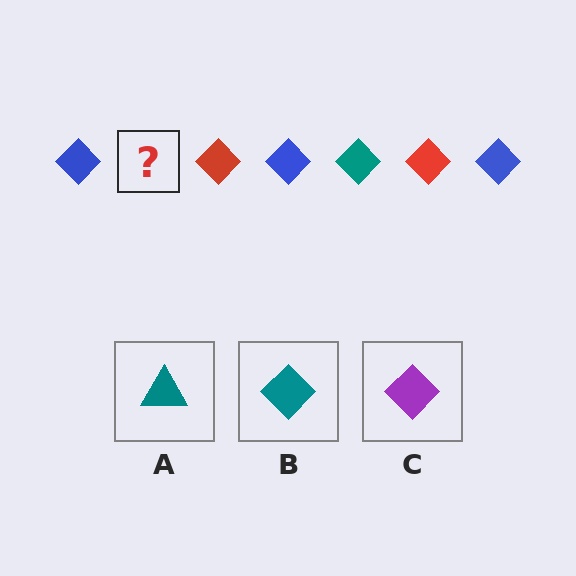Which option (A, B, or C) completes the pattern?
B.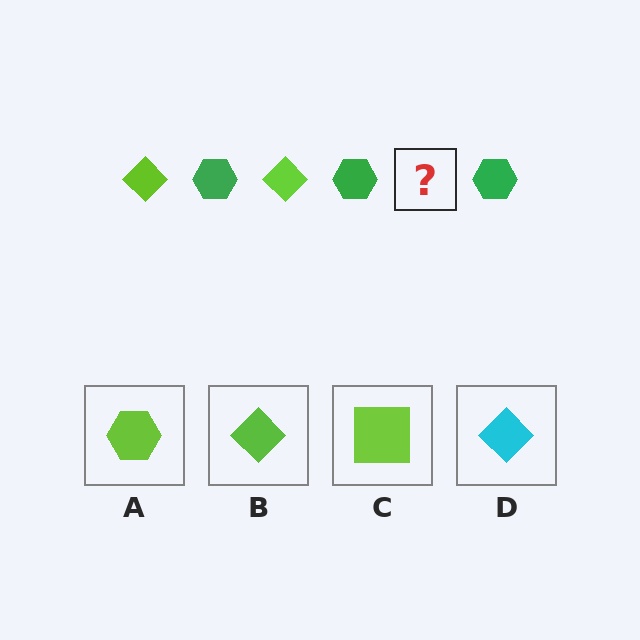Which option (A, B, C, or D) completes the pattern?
B.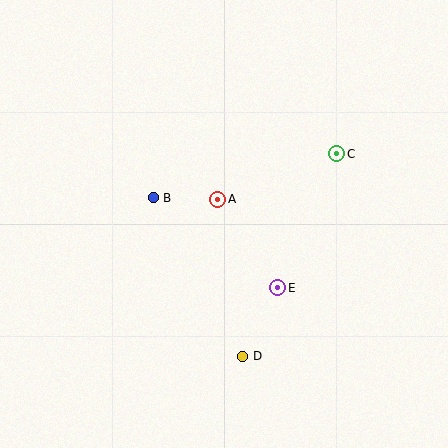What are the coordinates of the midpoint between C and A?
The midpoint between C and A is at (277, 176).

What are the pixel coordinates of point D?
Point D is at (242, 356).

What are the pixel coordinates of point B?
Point B is at (153, 198).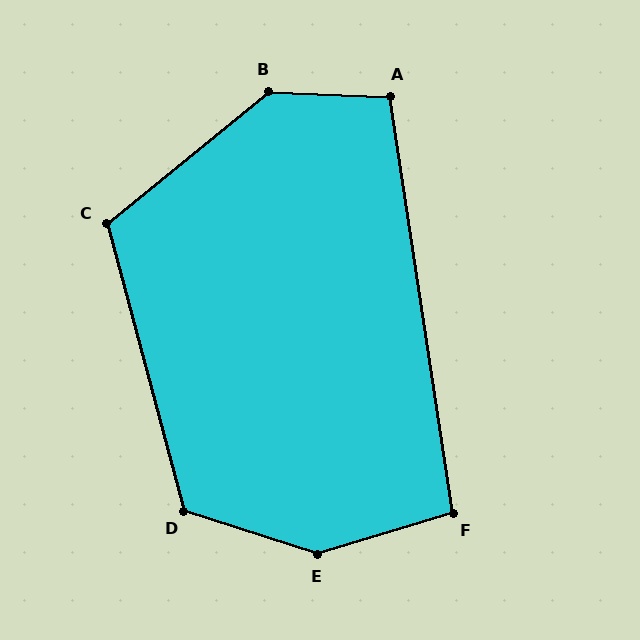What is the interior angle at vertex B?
Approximately 138 degrees (obtuse).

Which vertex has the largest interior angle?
E, at approximately 145 degrees.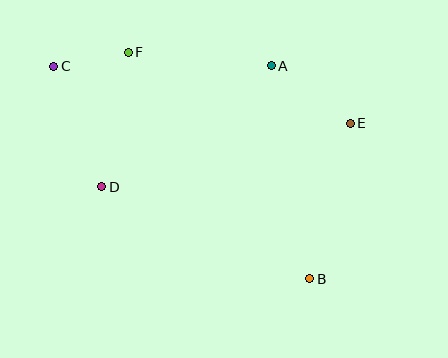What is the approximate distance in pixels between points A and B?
The distance between A and B is approximately 216 pixels.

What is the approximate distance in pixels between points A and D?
The distance between A and D is approximately 208 pixels.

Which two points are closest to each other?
Points C and F are closest to each other.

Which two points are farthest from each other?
Points B and C are farthest from each other.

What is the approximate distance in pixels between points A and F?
The distance between A and F is approximately 144 pixels.